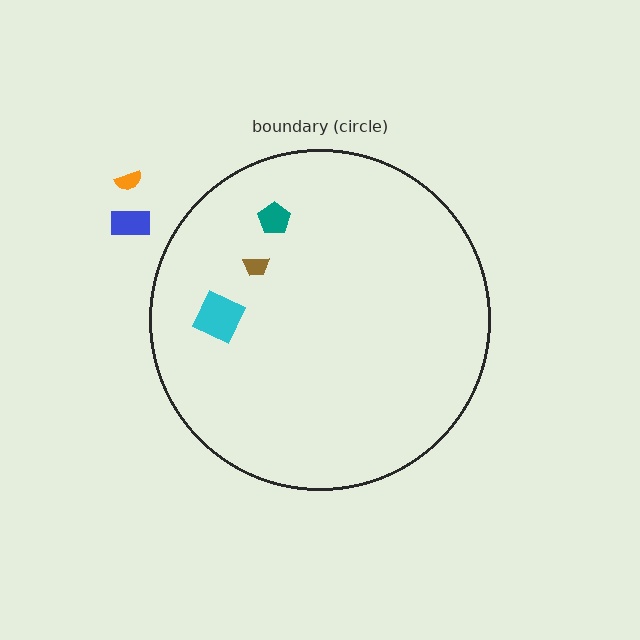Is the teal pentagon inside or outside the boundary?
Inside.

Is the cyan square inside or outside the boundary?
Inside.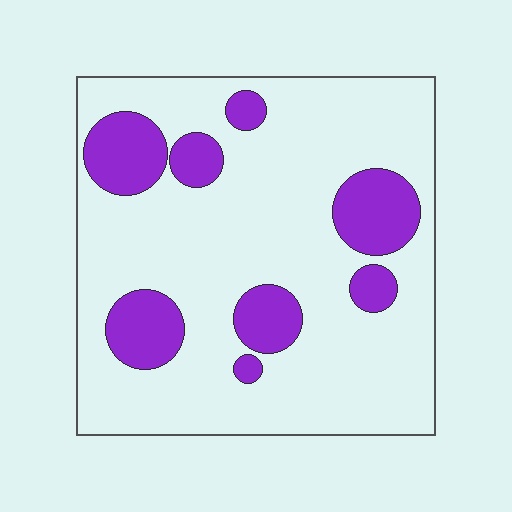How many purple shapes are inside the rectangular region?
8.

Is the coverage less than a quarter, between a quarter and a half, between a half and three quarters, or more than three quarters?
Less than a quarter.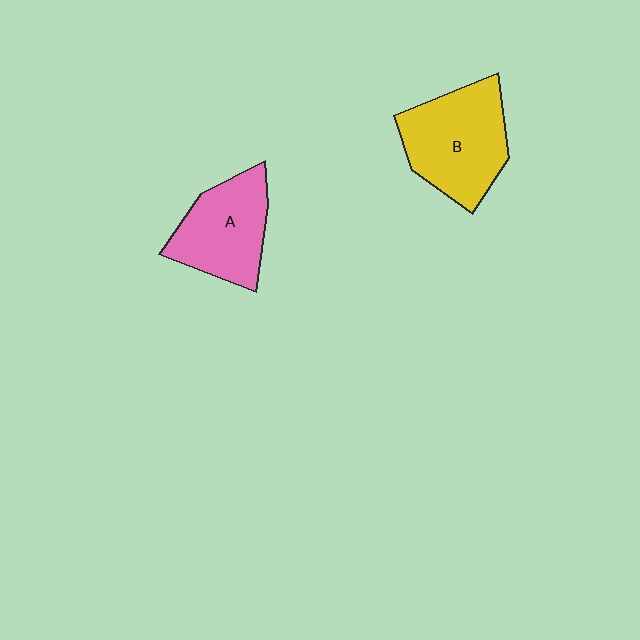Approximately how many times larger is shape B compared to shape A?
Approximately 1.2 times.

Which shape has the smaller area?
Shape A (pink).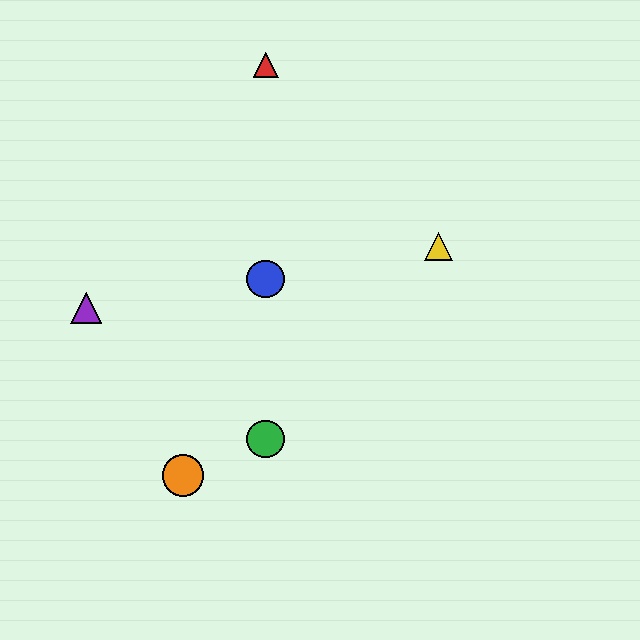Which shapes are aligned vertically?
The red triangle, the blue circle, the green circle are aligned vertically.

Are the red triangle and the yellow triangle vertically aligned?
No, the red triangle is at x≈266 and the yellow triangle is at x≈439.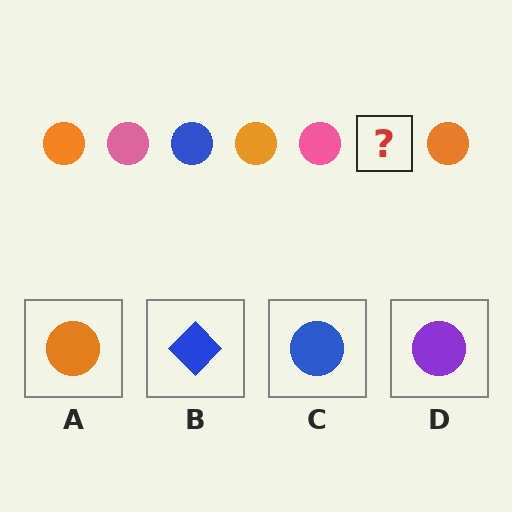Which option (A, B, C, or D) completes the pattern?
C.